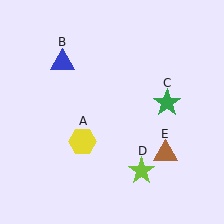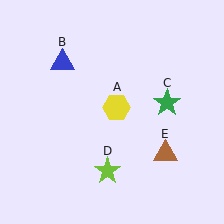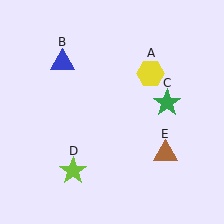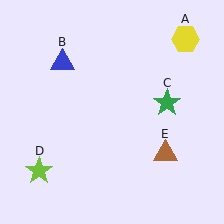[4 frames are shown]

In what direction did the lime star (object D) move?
The lime star (object D) moved left.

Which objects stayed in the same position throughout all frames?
Blue triangle (object B) and green star (object C) and brown triangle (object E) remained stationary.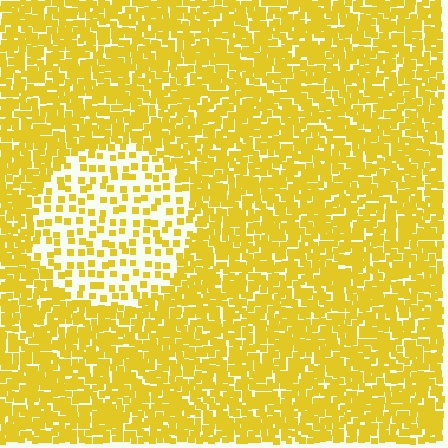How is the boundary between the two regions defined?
The boundary is defined by a change in element density (approximately 2.7x ratio). All elements are the same color, size, and shape.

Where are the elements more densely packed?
The elements are more densely packed outside the circle boundary.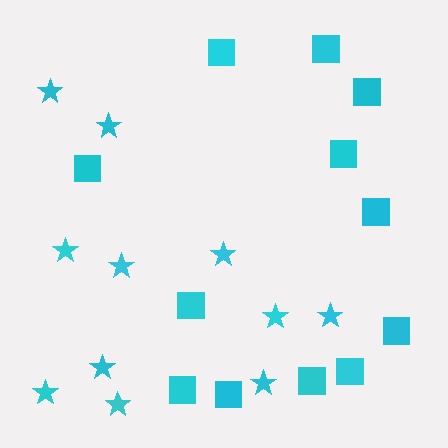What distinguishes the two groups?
There are 2 groups: one group of squares (12) and one group of stars (11).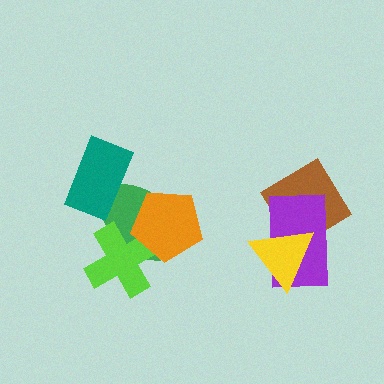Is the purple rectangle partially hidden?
Yes, it is partially covered by another shape.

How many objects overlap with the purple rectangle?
2 objects overlap with the purple rectangle.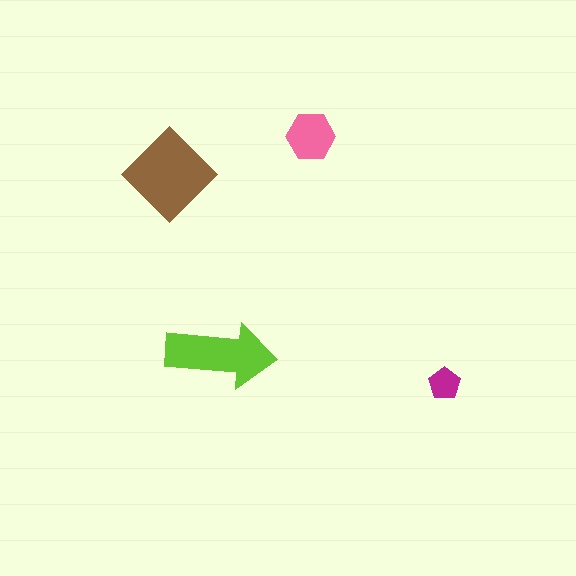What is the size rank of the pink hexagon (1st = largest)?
3rd.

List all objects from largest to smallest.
The brown diamond, the lime arrow, the pink hexagon, the magenta pentagon.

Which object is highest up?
The pink hexagon is topmost.